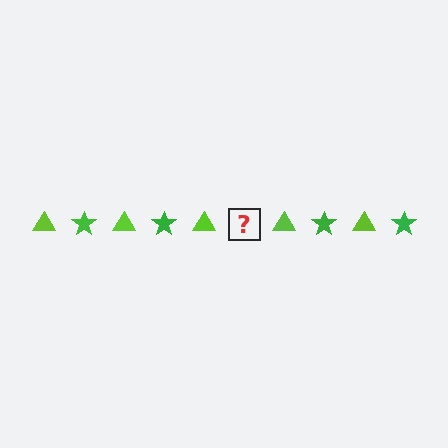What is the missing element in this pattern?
The missing element is a green star.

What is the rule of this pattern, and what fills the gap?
The rule is that the pattern alternates between lime triangle and green star. The gap should be filled with a green star.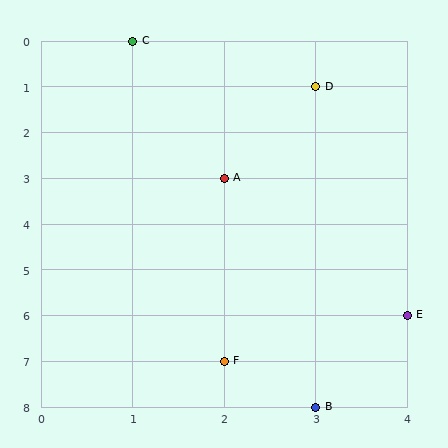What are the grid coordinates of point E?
Point E is at grid coordinates (4, 6).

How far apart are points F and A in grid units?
Points F and A are 4 rows apart.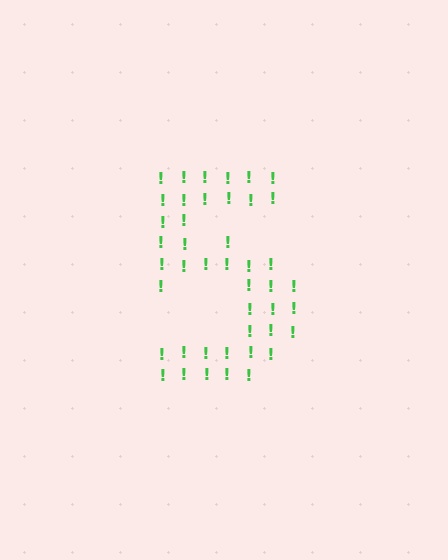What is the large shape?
The large shape is the digit 5.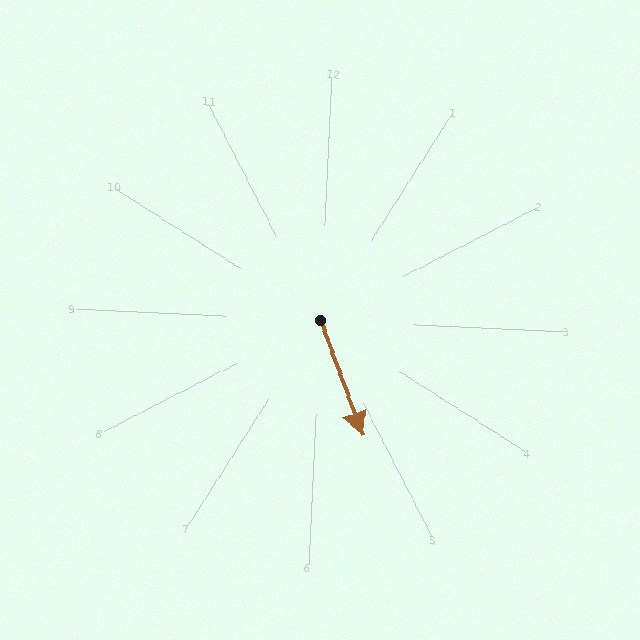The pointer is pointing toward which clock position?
Roughly 5 o'clock.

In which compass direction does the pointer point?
Southeast.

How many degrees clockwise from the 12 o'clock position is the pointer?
Approximately 157 degrees.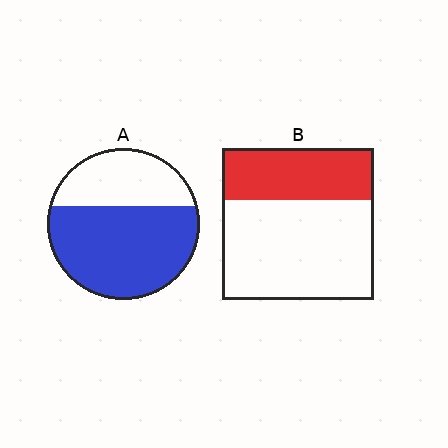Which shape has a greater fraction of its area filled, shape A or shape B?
Shape A.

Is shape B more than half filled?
No.